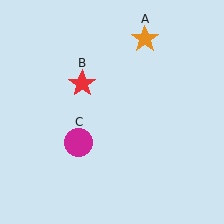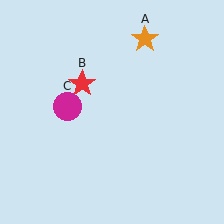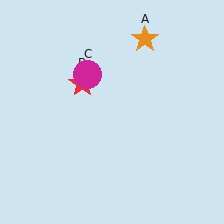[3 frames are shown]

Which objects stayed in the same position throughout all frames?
Orange star (object A) and red star (object B) remained stationary.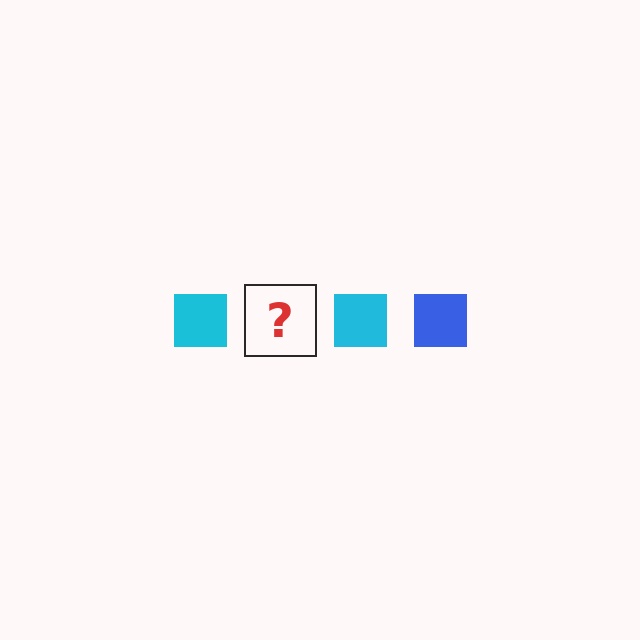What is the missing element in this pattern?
The missing element is a blue square.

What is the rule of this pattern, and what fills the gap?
The rule is that the pattern cycles through cyan, blue squares. The gap should be filled with a blue square.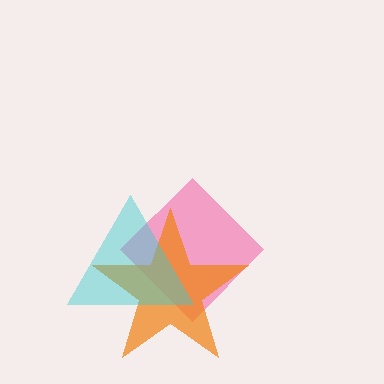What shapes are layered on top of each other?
The layered shapes are: a pink diamond, an orange star, a cyan triangle.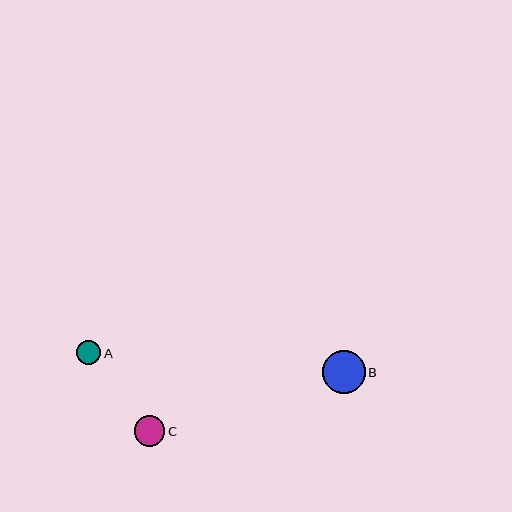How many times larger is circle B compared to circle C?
Circle B is approximately 1.4 times the size of circle C.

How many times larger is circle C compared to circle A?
Circle C is approximately 1.2 times the size of circle A.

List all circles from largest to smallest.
From largest to smallest: B, C, A.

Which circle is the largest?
Circle B is the largest with a size of approximately 43 pixels.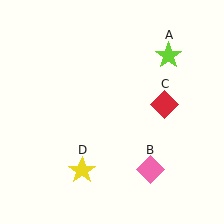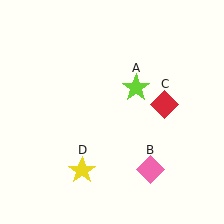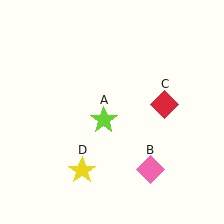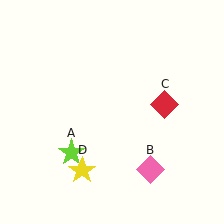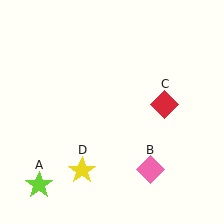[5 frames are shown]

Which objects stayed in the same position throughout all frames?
Pink diamond (object B) and red diamond (object C) and yellow star (object D) remained stationary.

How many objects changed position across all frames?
1 object changed position: lime star (object A).